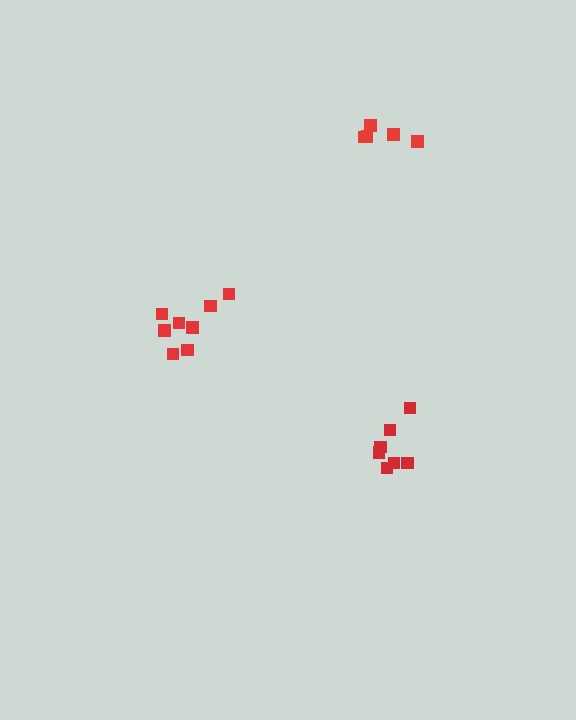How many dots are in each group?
Group 1: 7 dots, Group 2: 5 dots, Group 3: 8 dots (20 total).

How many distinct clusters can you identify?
There are 3 distinct clusters.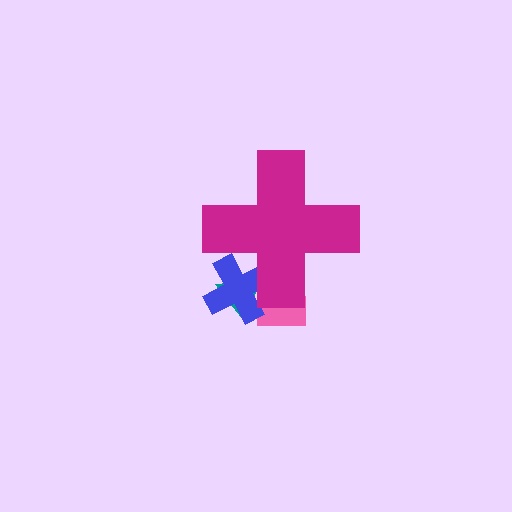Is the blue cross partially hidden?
Yes, the blue cross is partially hidden behind the magenta cross.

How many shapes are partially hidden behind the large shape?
3 shapes are partially hidden.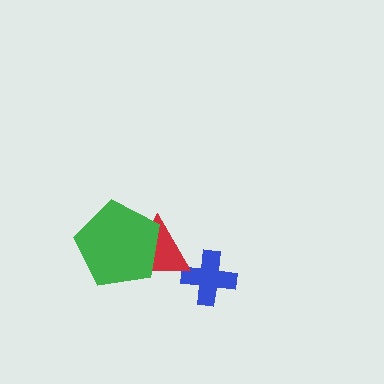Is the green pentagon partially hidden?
No, no other shape covers it.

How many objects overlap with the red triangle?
2 objects overlap with the red triangle.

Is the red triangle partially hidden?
Yes, it is partially covered by another shape.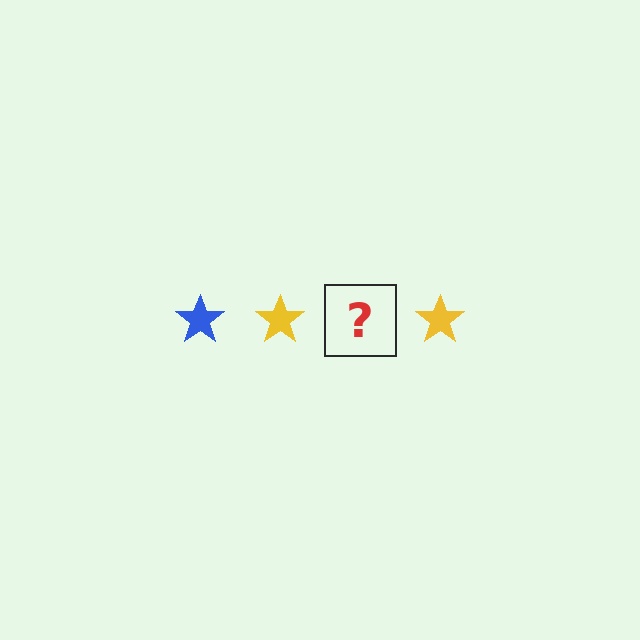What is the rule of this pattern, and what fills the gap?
The rule is that the pattern cycles through blue, yellow stars. The gap should be filled with a blue star.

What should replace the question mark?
The question mark should be replaced with a blue star.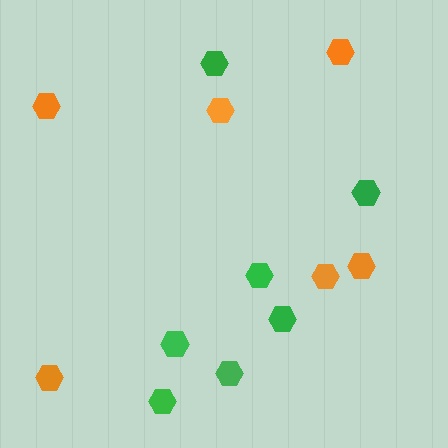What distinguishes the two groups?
There are 2 groups: one group of green hexagons (7) and one group of orange hexagons (6).